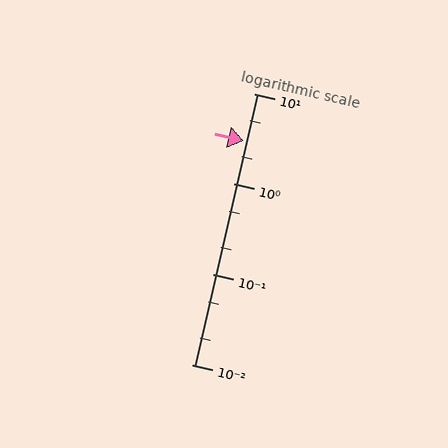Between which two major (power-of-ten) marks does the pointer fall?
The pointer is between 1 and 10.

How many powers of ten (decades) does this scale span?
The scale spans 3 decades, from 0.01 to 10.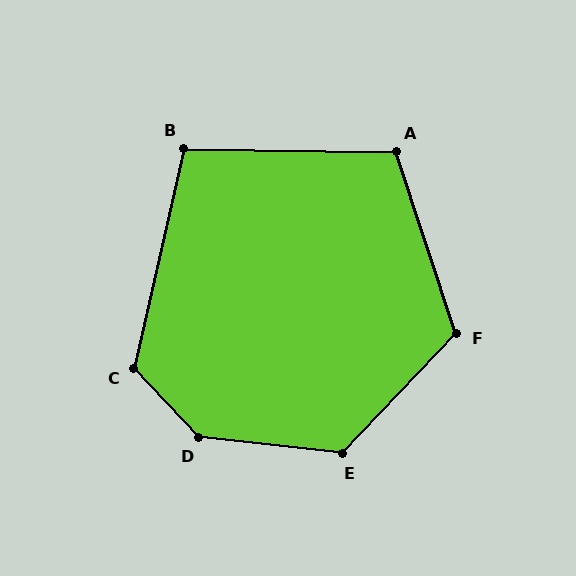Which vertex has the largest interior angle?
D, at approximately 140 degrees.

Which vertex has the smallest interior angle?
B, at approximately 102 degrees.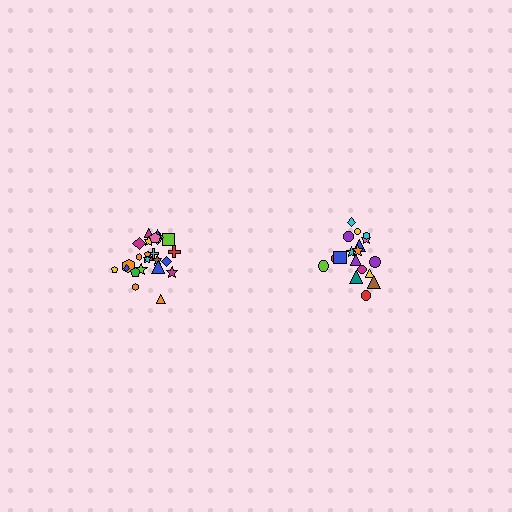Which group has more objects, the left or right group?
The left group.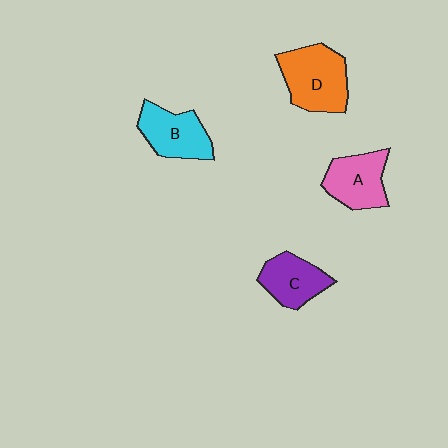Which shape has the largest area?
Shape D (orange).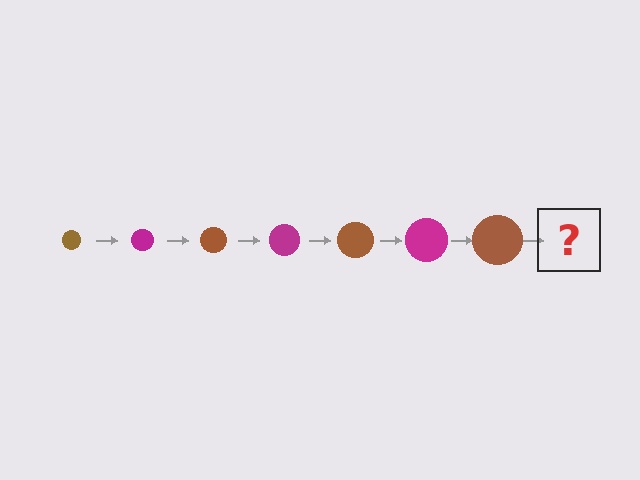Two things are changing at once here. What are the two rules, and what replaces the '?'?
The two rules are that the circle grows larger each step and the color cycles through brown and magenta. The '?' should be a magenta circle, larger than the previous one.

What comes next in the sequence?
The next element should be a magenta circle, larger than the previous one.